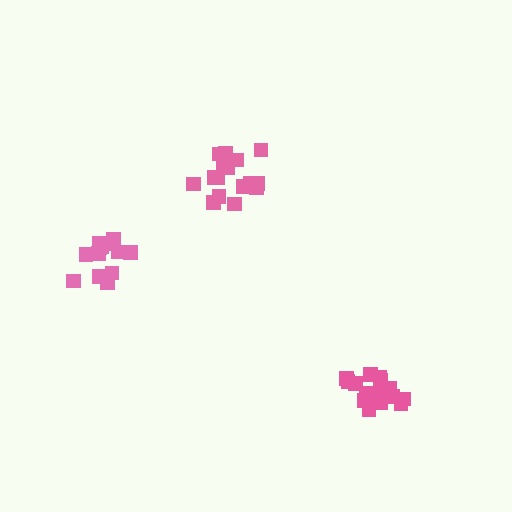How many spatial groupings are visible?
There are 3 spatial groupings.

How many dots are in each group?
Group 1: 16 dots, Group 2: 13 dots, Group 3: 19 dots (48 total).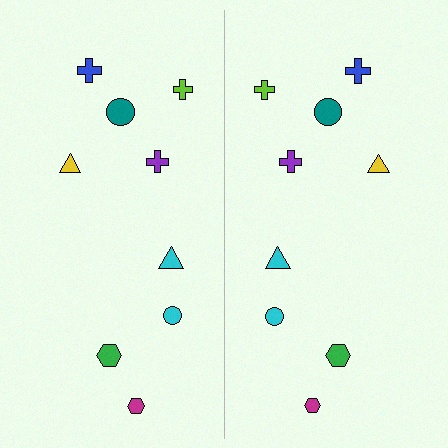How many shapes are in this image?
There are 18 shapes in this image.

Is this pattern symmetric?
Yes, this pattern has bilateral (reflection) symmetry.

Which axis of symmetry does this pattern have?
The pattern has a vertical axis of symmetry running through the center of the image.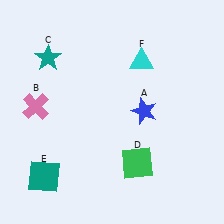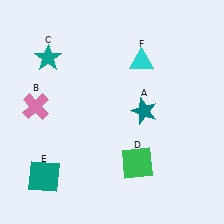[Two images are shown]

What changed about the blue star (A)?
In Image 1, A is blue. In Image 2, it changed to teal.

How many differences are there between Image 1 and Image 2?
There is 1 difference between the two images.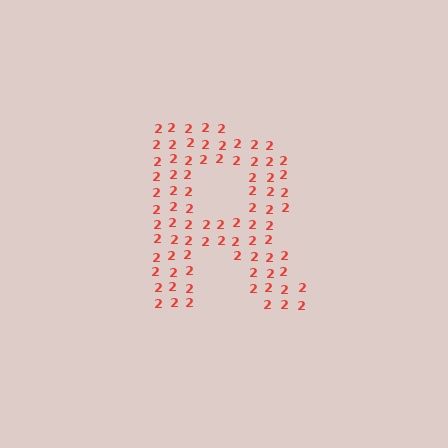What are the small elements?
The small elements are digit 2's.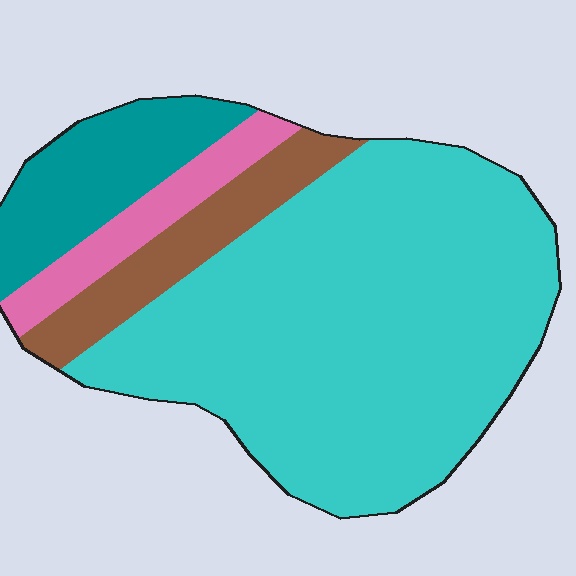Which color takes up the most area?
Cyan, at roughly 65%.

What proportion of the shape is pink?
Pink takes up less than a sixth of the shape.